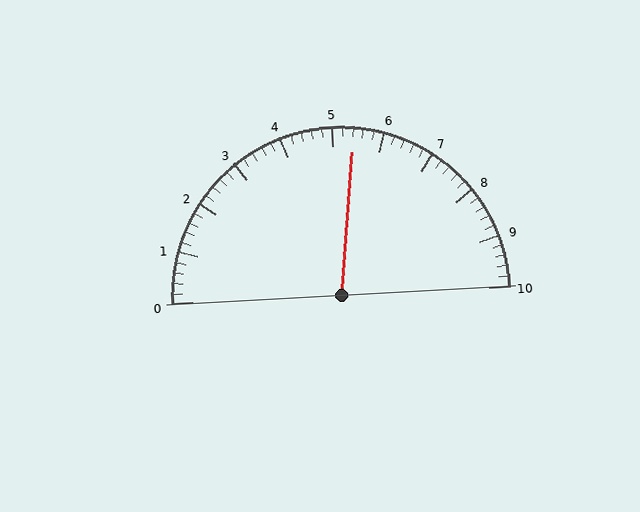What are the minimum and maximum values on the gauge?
The gauge ranges from 0 to 10.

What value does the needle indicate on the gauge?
The needle indicates approximately 5.4.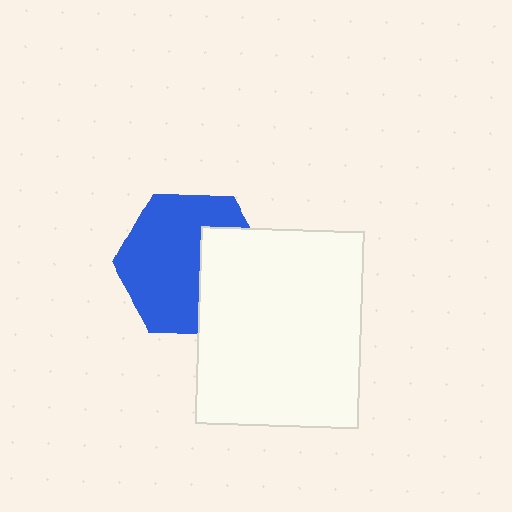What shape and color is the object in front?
The object in front is a white rectangle.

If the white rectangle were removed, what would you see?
You would see the complete blue hexagon.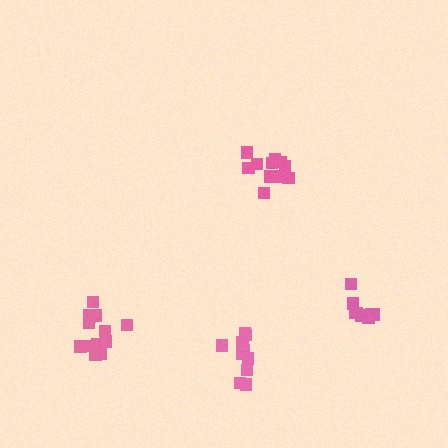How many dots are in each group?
Group 1: 8 dots, Group 2: 10 dots, Group 3: 13 dots, Group 4: 11 dots (42 total).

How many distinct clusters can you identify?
There are 4 distinct clusters.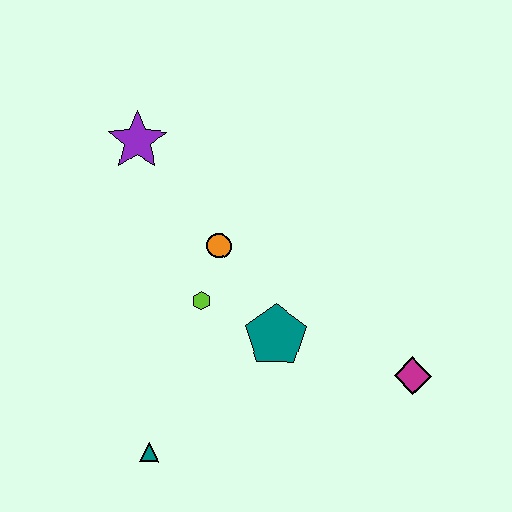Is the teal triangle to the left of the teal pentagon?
Yes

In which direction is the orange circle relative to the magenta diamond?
The orange circle is to the left of the magenta diamond.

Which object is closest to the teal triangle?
The lime hexagon is closest to the teal triangle.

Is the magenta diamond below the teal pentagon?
Yes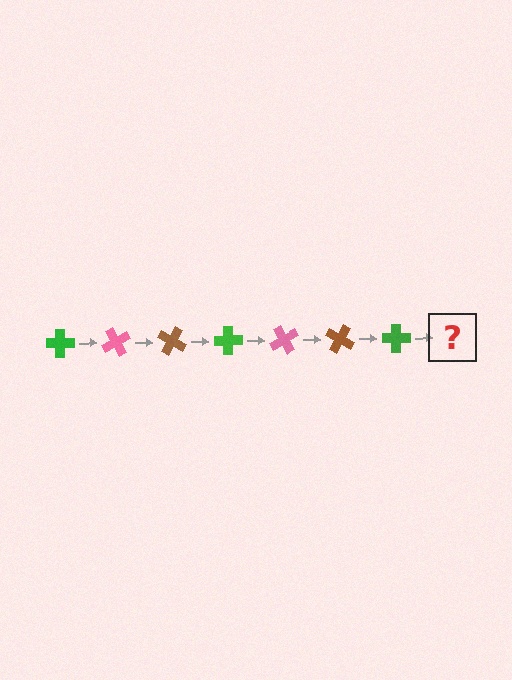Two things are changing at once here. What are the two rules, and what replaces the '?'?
The two rules are that it rotates 60 degrees each step and the color cycles through green, pink, and brown. The '?' should be a pink cross, rotated 420 degrees from the start.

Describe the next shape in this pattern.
It should be a pink cross, rotated 420 degrees from the start.